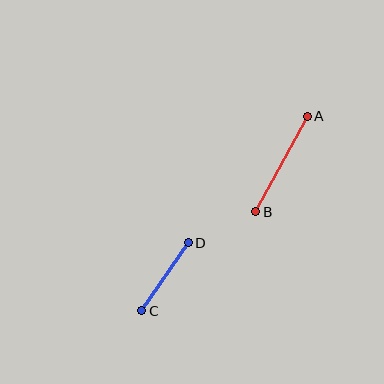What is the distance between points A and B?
The distance is approximately 108 pixels.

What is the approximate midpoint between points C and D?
The midpoint is at approximately (165, 277) pixels.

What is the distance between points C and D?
The distance is approximately 82 pixels.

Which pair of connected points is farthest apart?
Points A and B are farthest apart.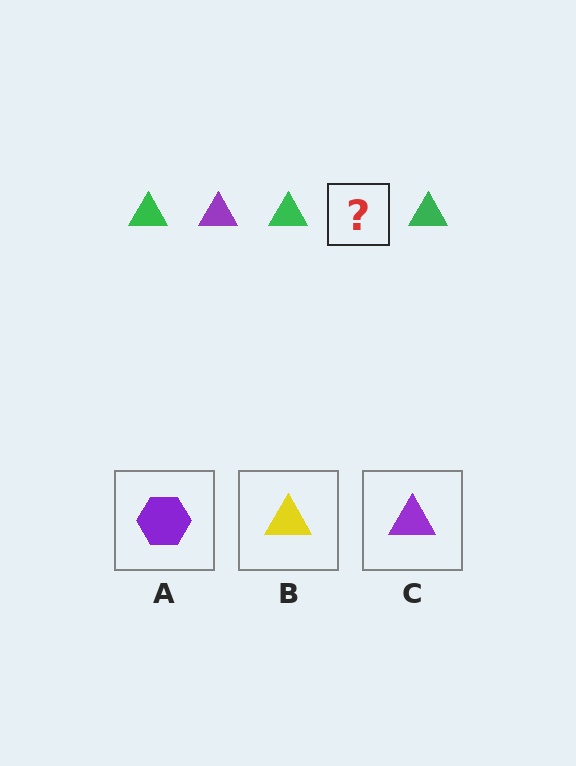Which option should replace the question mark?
Option C.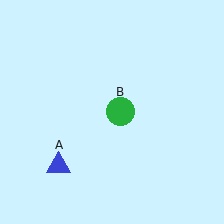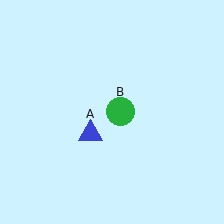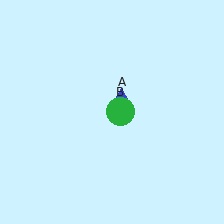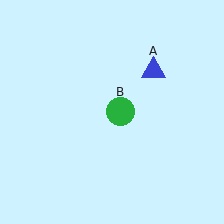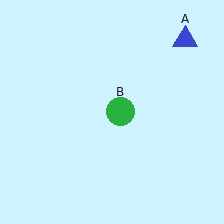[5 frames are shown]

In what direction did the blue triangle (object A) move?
The blue triangle (object A) moved up and to the right.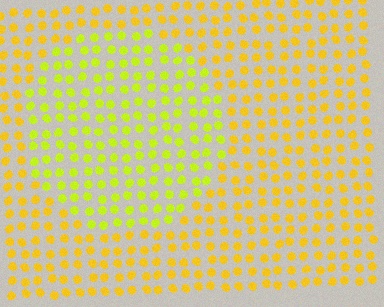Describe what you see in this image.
The image is filled with small yellow elements in a uniform arrangement. A circle-shaped region is visible where the elements are tinted to a slightly different hue, forming a subtle color boundary.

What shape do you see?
I see a circle.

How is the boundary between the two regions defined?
The boundary is defined purely by a slight shift in hue (about 27 degrees). Spacing, size, and orientation are identical on both sides.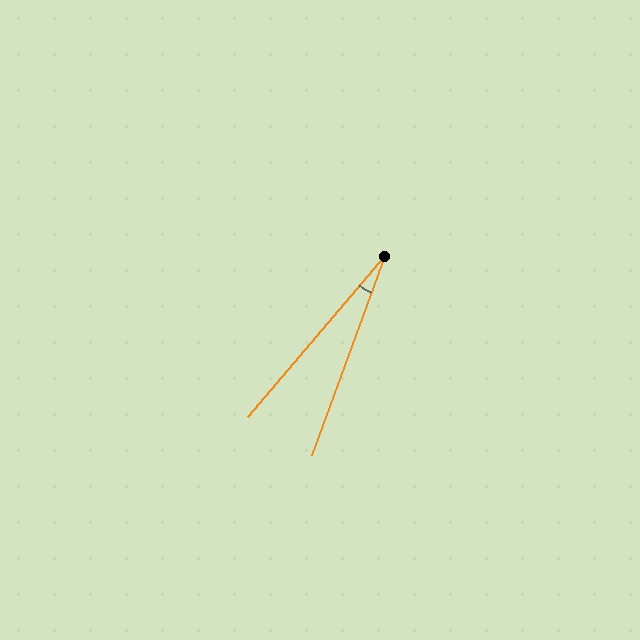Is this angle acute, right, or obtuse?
It is acute.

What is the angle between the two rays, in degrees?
Approximately 20 degrees.